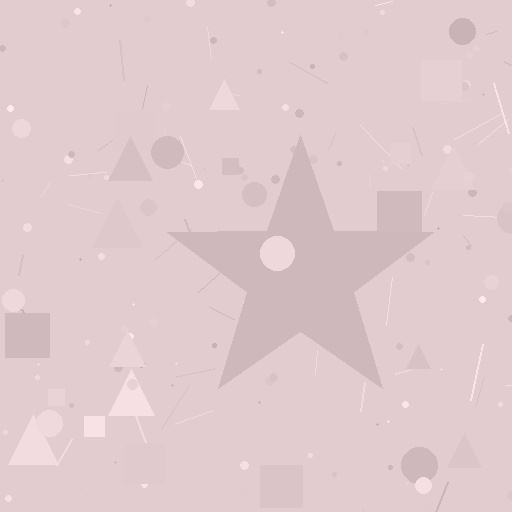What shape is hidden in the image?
A star is hidden in the image.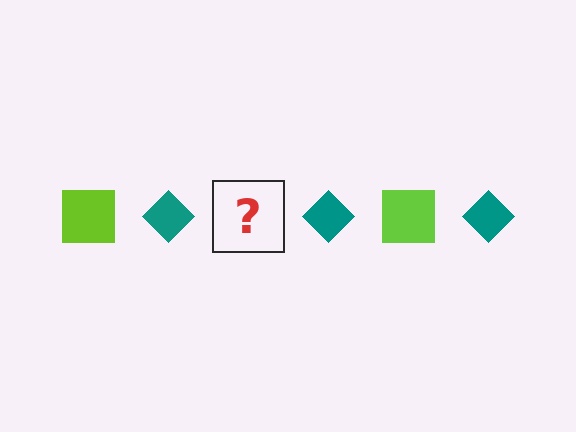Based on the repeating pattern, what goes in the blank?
The blank should be a lime square.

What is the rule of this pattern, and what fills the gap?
The rule is that the pattern alternates between lime square and teal diamond. The gap should be filled with a lime square.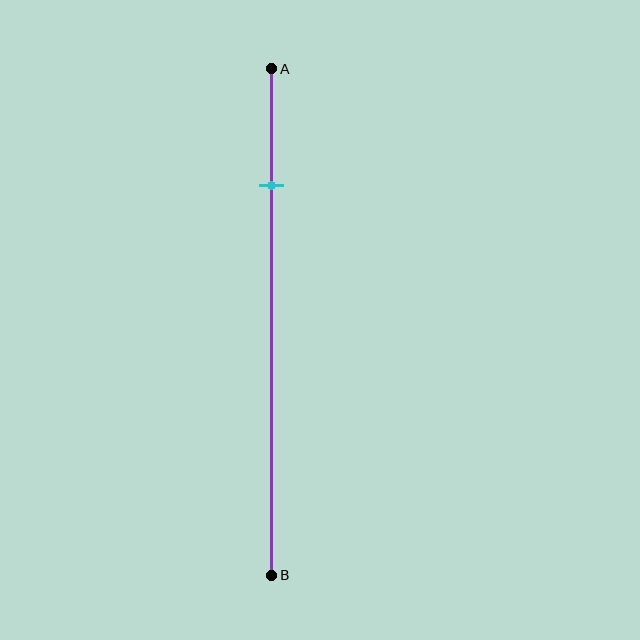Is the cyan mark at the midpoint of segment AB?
No, the mark is at about 25% from A, not at the 50% midpoint.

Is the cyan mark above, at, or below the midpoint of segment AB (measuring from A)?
The cyan mark is above the midpoint of segment AB.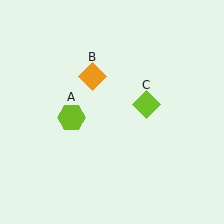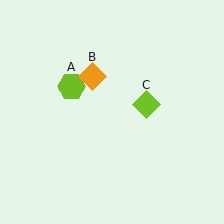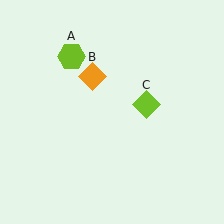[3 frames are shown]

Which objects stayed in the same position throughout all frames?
Orange diamond (object B) and lime diamond (object C) remained stationary.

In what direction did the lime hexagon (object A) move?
The lime hexagon (object A) moved up.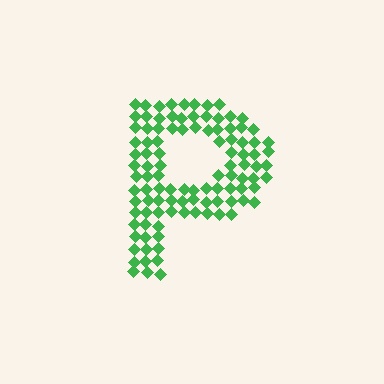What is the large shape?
The large shape is the letter P.